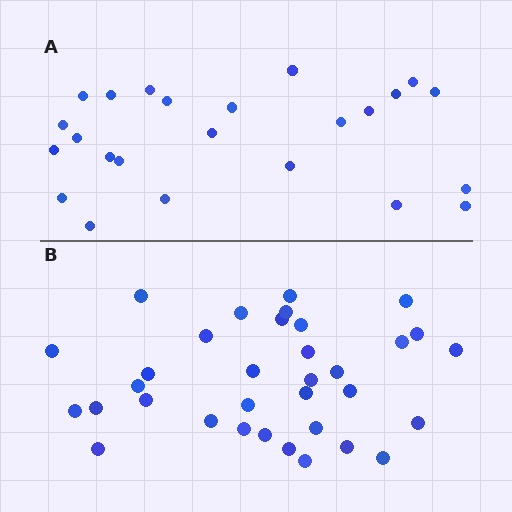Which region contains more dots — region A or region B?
Region B (the bottom region) has more dots.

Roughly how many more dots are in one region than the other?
Region B has roughly 10 or so more dots than region A.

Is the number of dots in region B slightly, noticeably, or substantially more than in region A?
Region B has noticeably more, but not dramatically so. The ratio is roughly 1.4 to 1.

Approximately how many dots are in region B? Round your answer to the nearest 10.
About 30 dots. (The exact count is 34, which rounds to 30.)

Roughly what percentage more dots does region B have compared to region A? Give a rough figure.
About 40% more.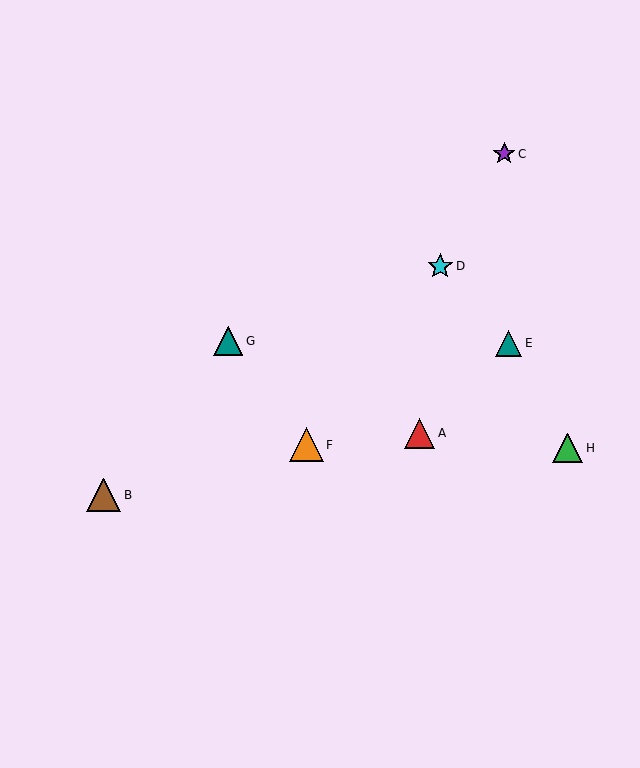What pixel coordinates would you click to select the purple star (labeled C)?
Click at (504, 154) to select the purple star C.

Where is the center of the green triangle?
The center of the green triangle is at (568, 448).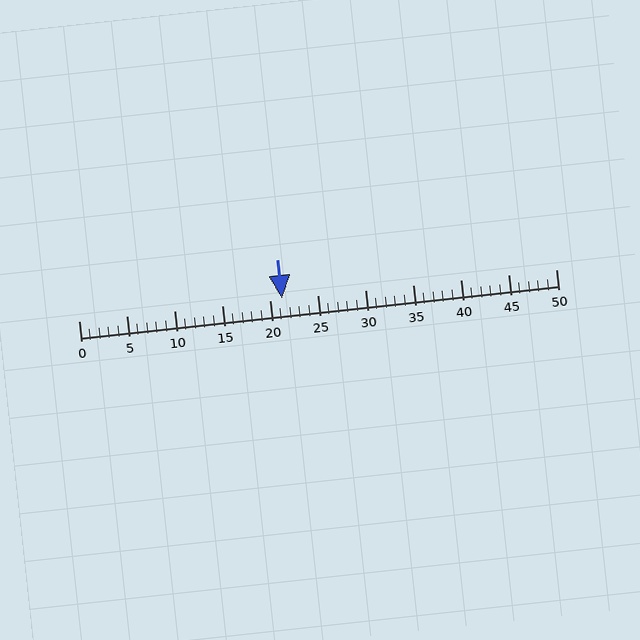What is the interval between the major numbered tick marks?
The major tick marks are spaced 5 units apart.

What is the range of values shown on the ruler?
The ruler shows values from 0 to 50.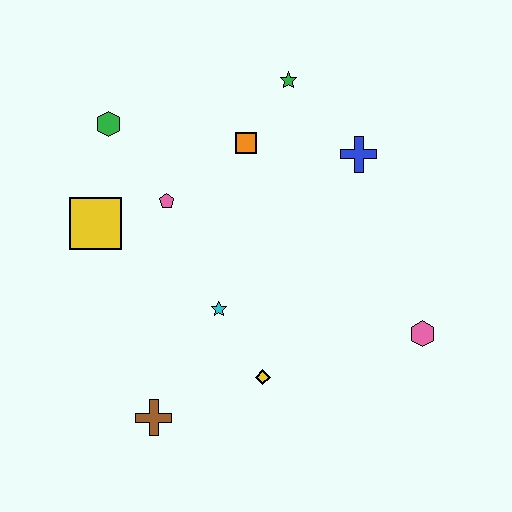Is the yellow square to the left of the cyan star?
Yes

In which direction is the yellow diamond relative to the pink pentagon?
The yellow diamond is below the pink pentagon.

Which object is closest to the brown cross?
The yellow diamond is closest to the brown cross.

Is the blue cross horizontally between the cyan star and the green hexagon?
No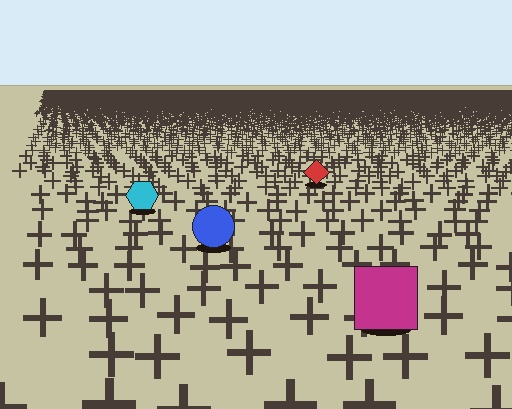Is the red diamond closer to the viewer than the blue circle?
No. The blue circle is closer — you can tell from the texture gradient: the ground texture is coarser near it.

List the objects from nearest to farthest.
From nearest to farthest: the magenta square, the blue circle, the cyan hexagon, the red diamond.